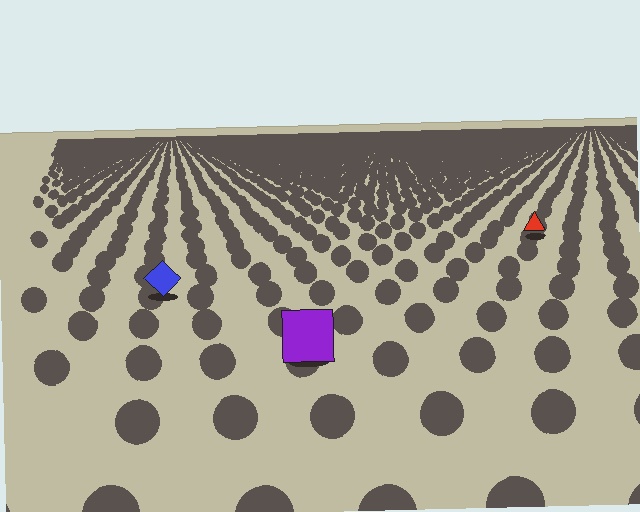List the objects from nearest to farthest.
From nearest to farthest: the purple square, the blue diamond, the red triangle.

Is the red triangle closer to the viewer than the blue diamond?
No. The blue diamond is closer — you can tell from the texture gradient: the ground texture is coarser near it.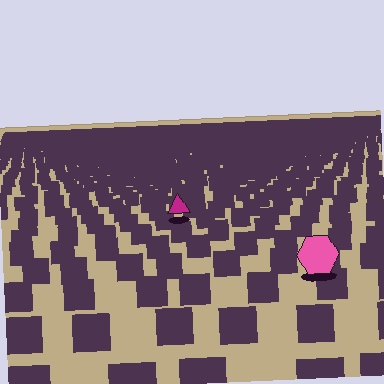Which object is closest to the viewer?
The pink hexagon is closest. The texture marks near it are larger and more spread out.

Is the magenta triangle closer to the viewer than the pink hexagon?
No. The pink hexagon is closer — you can tell from the texture gradient: the ground texture is coarser near it.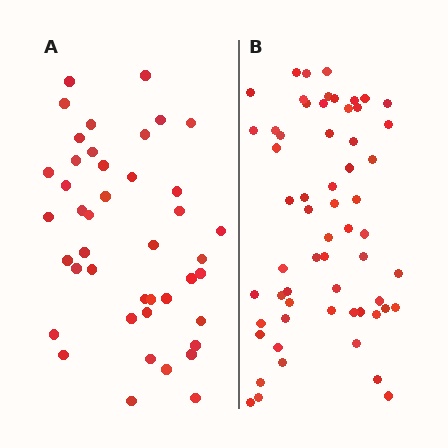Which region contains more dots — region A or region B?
Region B (the right region) has more dots.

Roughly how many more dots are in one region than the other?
Region B has approximately 15 more dots than region A.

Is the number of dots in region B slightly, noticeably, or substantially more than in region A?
Region B has noticeably more, but not dramatically so. The ratio is roughly 1.4 to 1.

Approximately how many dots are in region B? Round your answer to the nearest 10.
About 60 dots.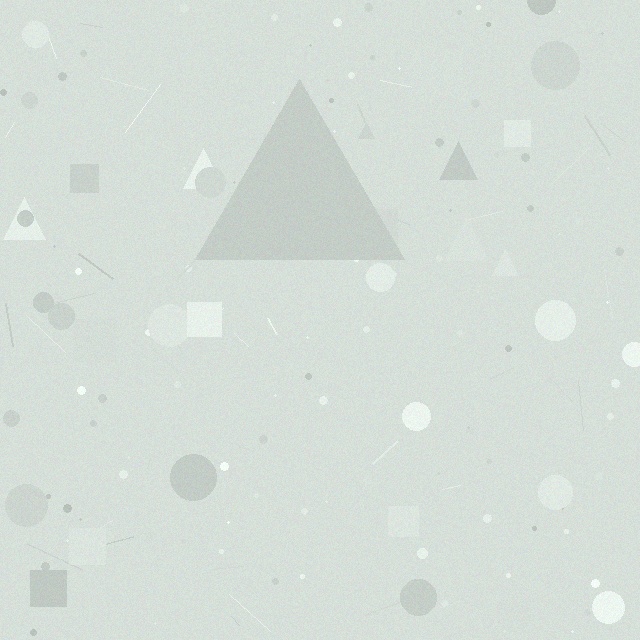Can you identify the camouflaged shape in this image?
The camouflaged shape is a triangle.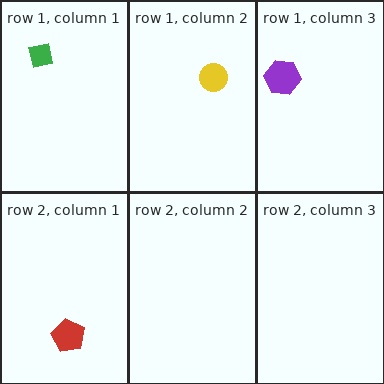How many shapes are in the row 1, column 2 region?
1.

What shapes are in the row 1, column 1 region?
The green square.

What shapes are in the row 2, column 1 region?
The red pentagon.